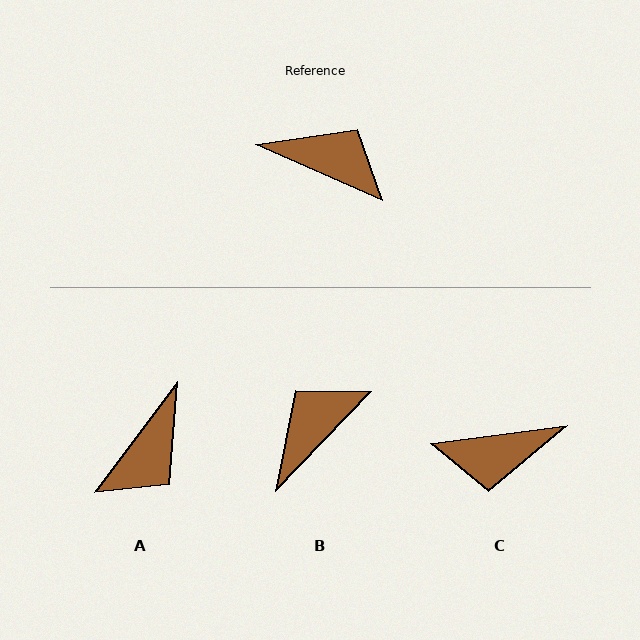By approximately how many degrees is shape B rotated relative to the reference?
Approximately 70 degrees counter-clockwise.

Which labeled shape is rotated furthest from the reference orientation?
C, about 149 degrees away.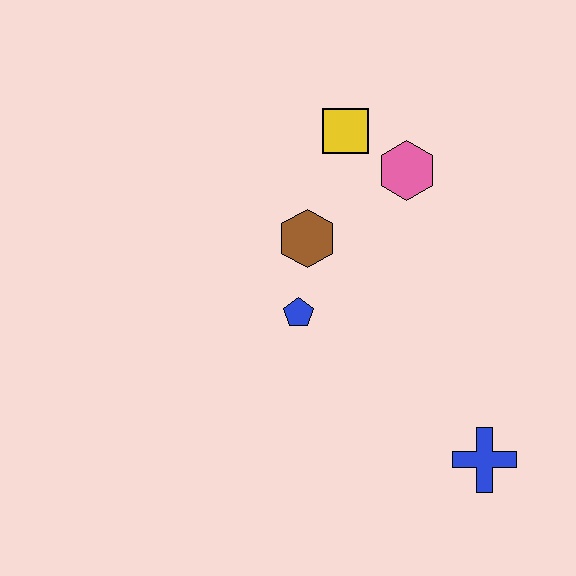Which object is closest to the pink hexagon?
The yellow square is closest to the pink hexagon.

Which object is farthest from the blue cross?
The yellow square is farthest from the blue cross.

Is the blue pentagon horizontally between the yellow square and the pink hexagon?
No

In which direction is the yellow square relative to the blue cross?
The yellow square is above the blue cross.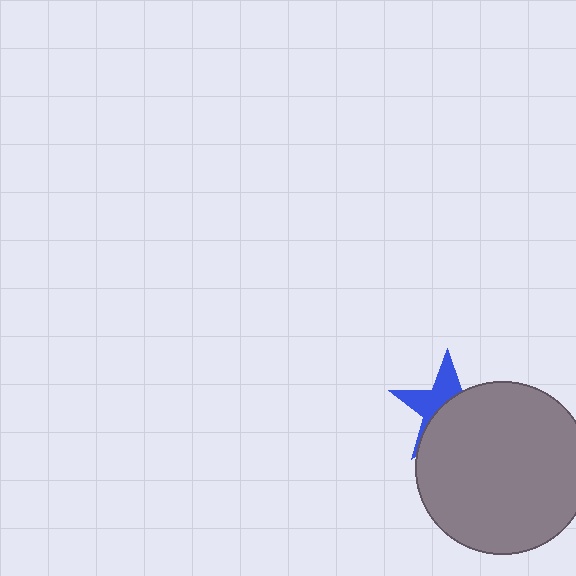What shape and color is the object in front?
The object in front is a gray circle.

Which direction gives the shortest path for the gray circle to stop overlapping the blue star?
Moving toward the lower-right gives the shortest separation.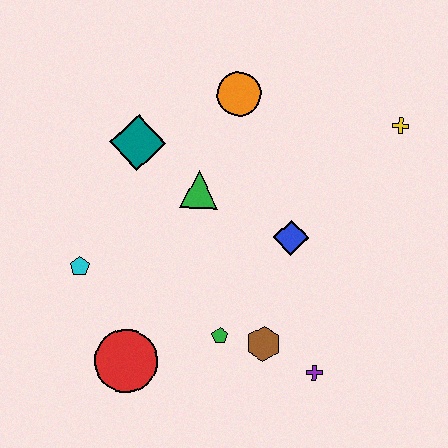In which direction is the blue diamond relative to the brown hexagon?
The blue diamond is above the brown hexagon.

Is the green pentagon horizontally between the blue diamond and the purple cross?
No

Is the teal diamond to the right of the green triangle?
No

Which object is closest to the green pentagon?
The brown hexagon is closest to the green pentagon.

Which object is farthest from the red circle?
The yellow cross is farthest from the red circle.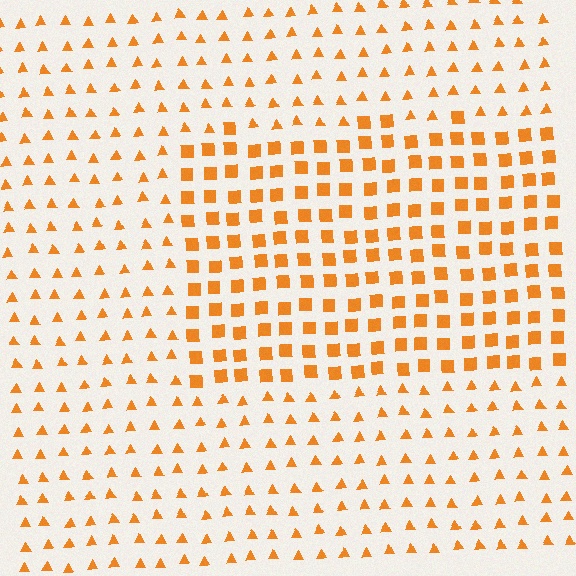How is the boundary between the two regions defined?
The boundary is defined by a change in element shape: squares inside vs. triangles outside. All elements share the same color and spacing.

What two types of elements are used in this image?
The image uses squares inside the rectangle region and triangles outside it.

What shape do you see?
I see a rectangle.